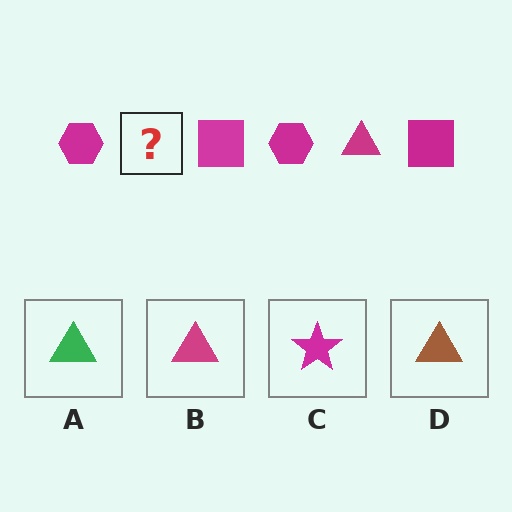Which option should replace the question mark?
Option B.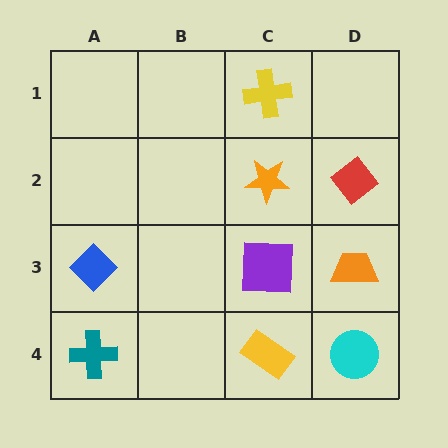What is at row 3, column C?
A purple square.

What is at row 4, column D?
A cyan circle.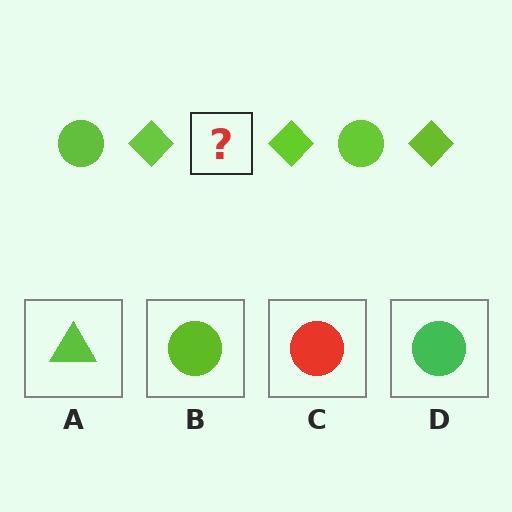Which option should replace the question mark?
Option B.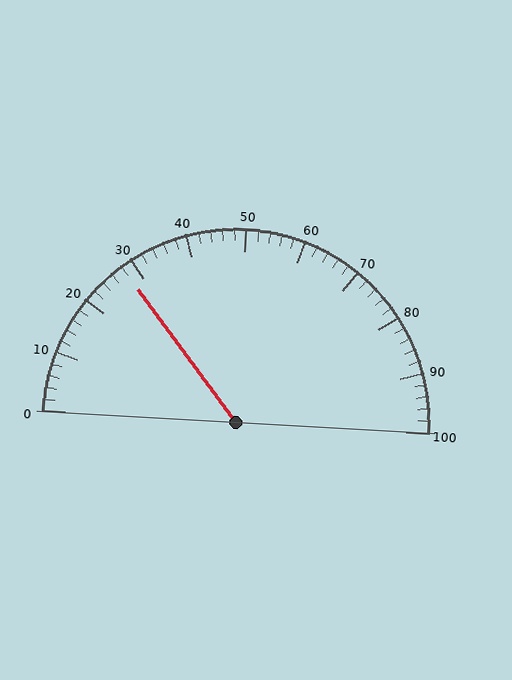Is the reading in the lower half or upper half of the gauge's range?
The reading is in the lower half of the range (0 to 100).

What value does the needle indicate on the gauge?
The needle indicates approximately 28.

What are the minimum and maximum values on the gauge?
The gauge ranges from 0 to 100.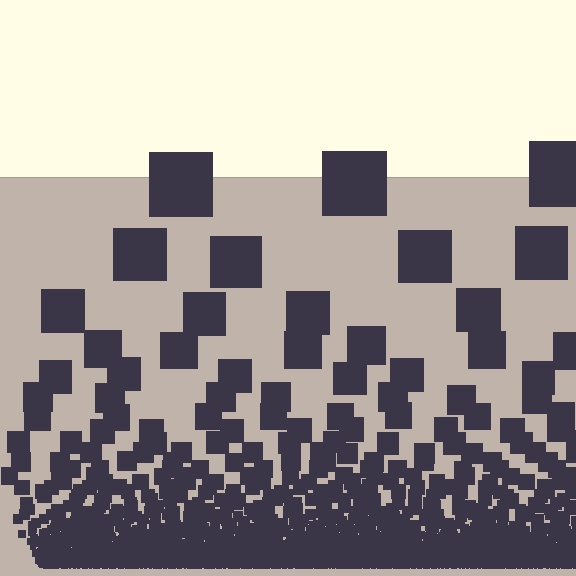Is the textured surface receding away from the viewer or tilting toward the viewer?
The surface appears to tilt toward the viewer. Texture elements get larger and sparser toward the top.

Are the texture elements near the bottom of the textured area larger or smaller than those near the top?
Smaller. The gradient is inverted — elements near the bottom are smaller and denser.